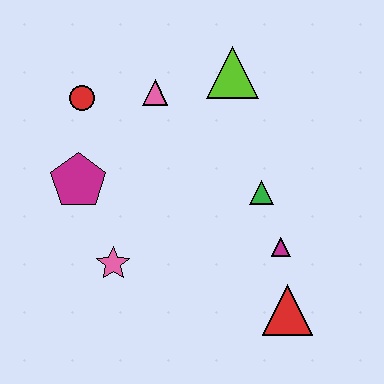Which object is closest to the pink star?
The magenta pentagon is closest to the pink star.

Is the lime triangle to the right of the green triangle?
No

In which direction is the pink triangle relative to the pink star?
The pink triangle is above the pink star.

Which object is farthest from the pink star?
The lime triangle is farthest from the pink star.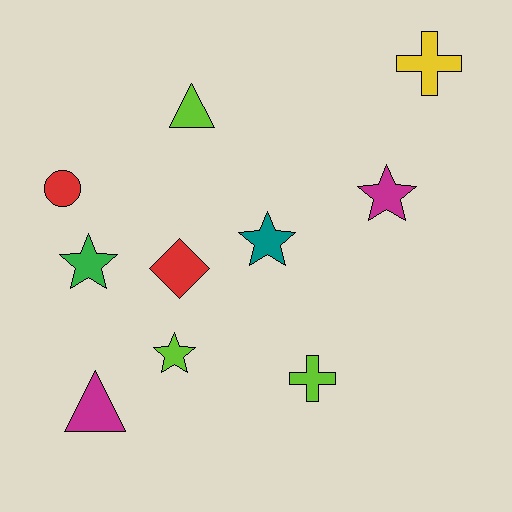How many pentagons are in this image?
There are no pentagons.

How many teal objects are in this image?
There is 1 teal object.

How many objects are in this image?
There are 10 objects.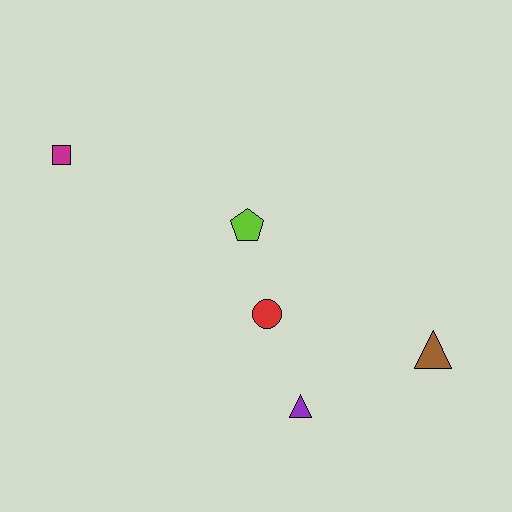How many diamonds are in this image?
There are no diamonds.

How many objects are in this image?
There are 5 objects.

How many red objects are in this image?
There is 1 red object.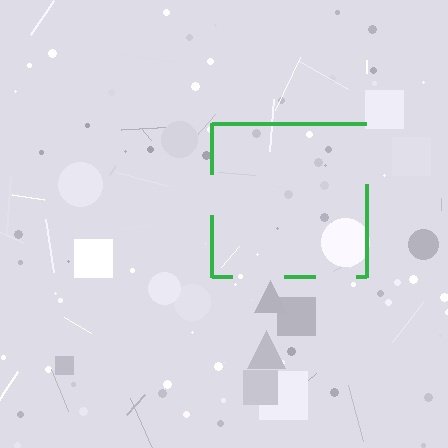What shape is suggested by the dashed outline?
The dashed outline suggests a square.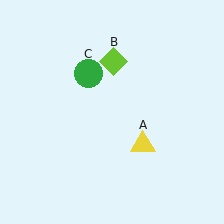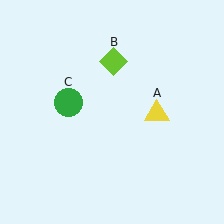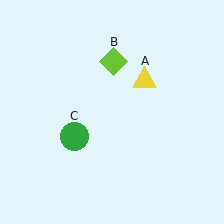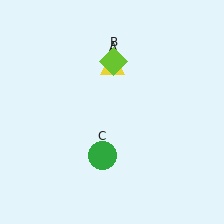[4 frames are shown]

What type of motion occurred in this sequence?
The yellow triangle (object A), green circle (object C) rotated counterclockwise around the center of the scene.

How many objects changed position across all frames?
2 objects changed position: yellow triangle (object A), green circle (object C).